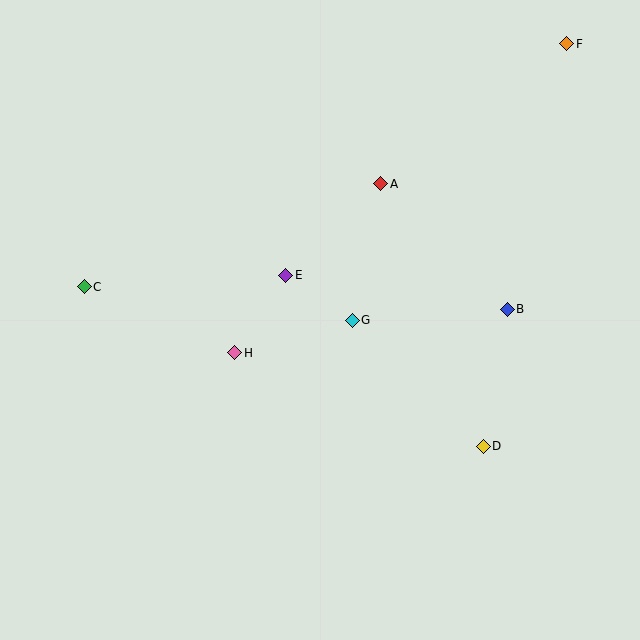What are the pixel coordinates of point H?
Point H is at (235, 353).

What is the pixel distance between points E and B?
The distance between E and B is 224 pixels.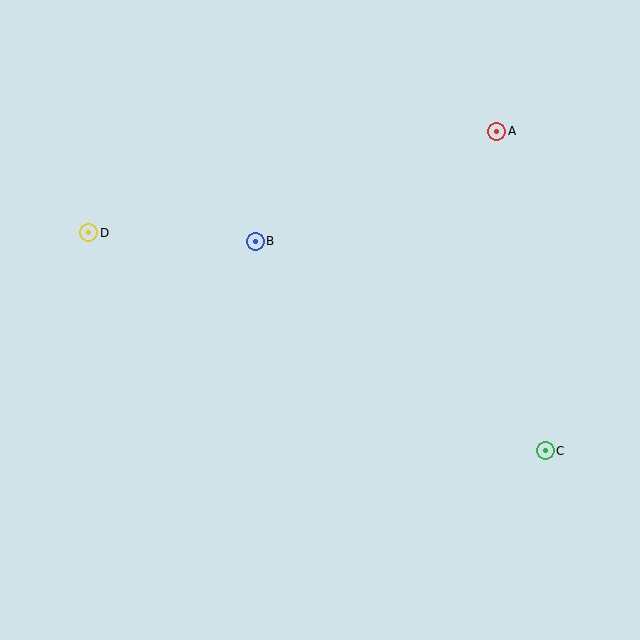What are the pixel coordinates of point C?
Point C is at (545, 451).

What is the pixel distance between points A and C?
The distance between A and C is 323 pixels.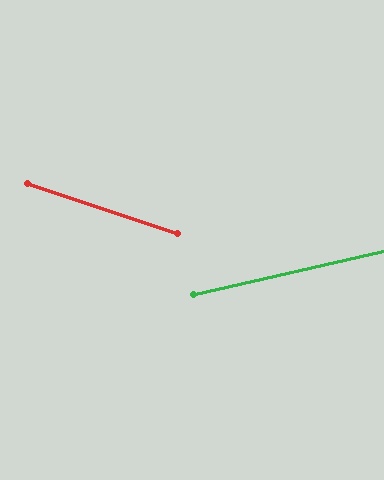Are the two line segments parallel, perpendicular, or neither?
Neither parallel nor perpendicular — they differ by about 31°.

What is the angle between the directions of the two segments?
Approximately 31 degrees.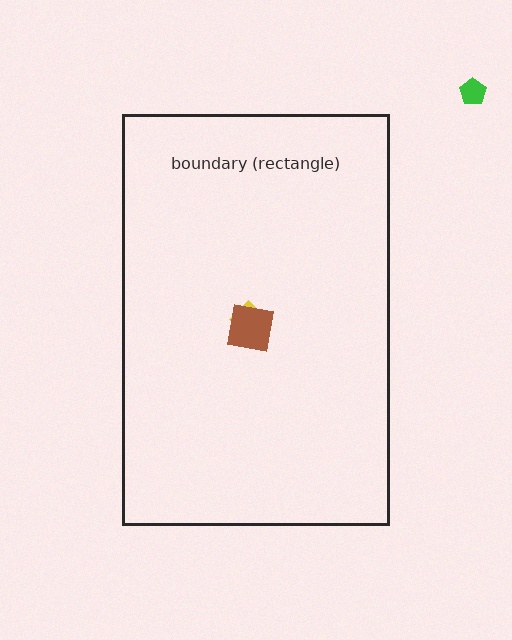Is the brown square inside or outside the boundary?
Inside.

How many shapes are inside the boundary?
2 inside, 1 outside.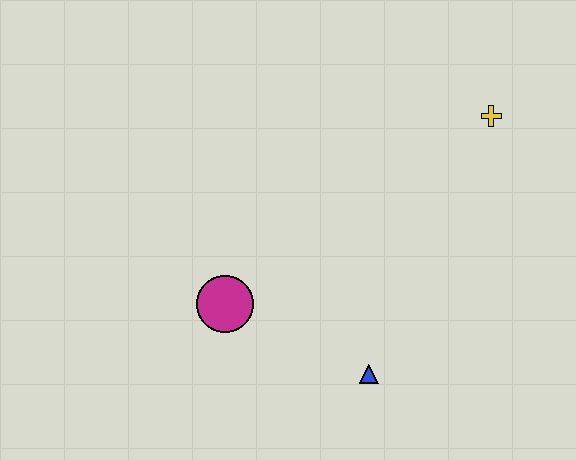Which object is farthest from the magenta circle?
The yellow cross is farthest from the magenta circle.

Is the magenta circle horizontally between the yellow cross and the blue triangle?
No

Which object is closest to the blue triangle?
The magenta circle is closest to the blue triangle.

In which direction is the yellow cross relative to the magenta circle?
The yellow cross is to the right of the magenta circle.